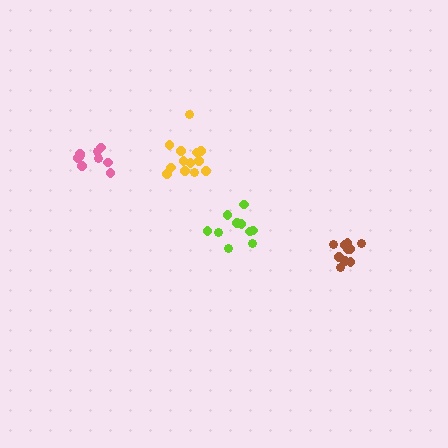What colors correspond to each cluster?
The clusters are colored: lime, yellow, brown, pink.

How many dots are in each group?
Group 1: 10 dots, Group 2: 13 dots, Group 3: 10 dots, Group 4: 9 dots (42 total).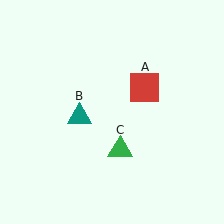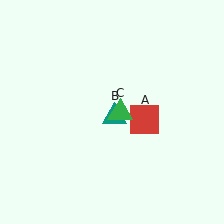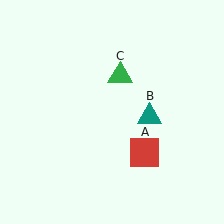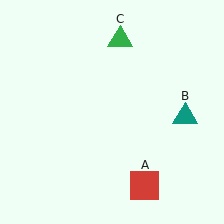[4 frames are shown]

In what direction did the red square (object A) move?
The red square (object A) moved down.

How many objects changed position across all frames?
3 objects changed position: red square (object A), teal triangle (object B), green triangle (object C).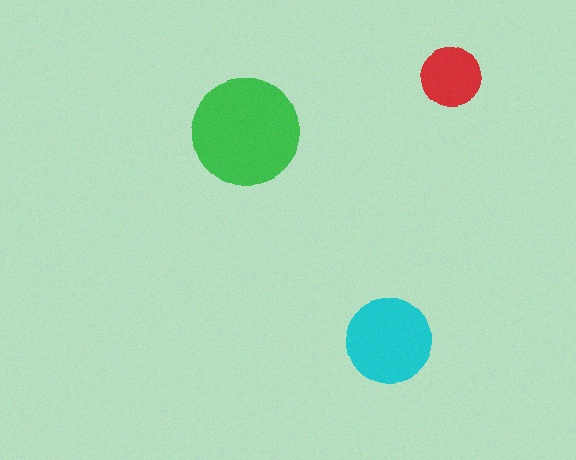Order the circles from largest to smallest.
the green one, the cyan one, the red one.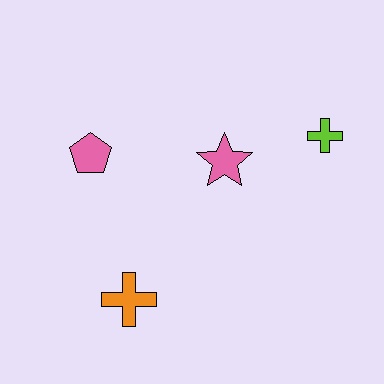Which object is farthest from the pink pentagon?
The lime cross is farthest from the pink pentagon.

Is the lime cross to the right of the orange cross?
Yes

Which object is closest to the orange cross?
The pink pentagon is closest to the orange cross.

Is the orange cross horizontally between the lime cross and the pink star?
No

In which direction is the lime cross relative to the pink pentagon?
The lime cross is to the right of the pink pentagon.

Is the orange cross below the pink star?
Yes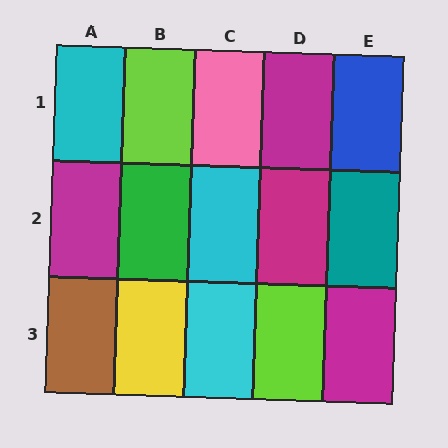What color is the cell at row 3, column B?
Yellow.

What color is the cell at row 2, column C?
Cyan.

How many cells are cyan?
3 cells are cyan.